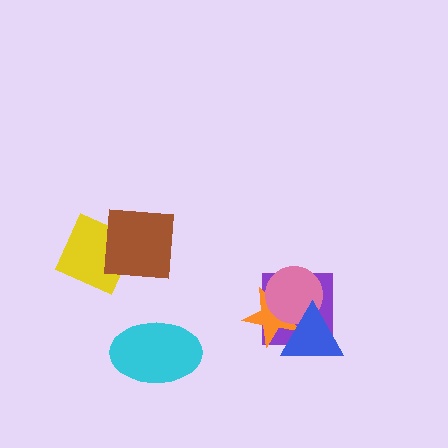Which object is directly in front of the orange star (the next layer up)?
The pink circle is directly in front of the orange star.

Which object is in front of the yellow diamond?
The brown square is in front of the yellow diamond.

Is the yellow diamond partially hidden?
Yes, it is partially covered by another shape.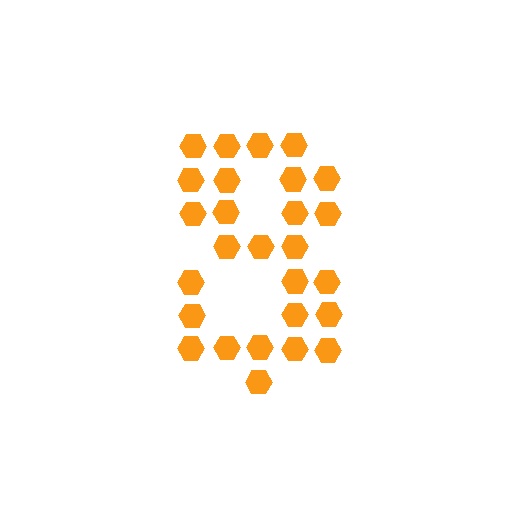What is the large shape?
The large shape is the digit 8.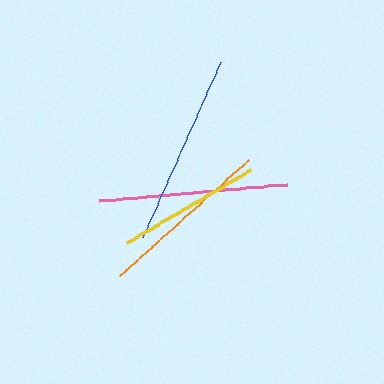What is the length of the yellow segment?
The yellow segment is approximately 143 pixels long.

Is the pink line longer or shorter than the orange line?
The pink line is longer than the orange line.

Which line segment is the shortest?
The yellow line is the shortest at approximately 143 pixels.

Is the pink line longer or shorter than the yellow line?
The pink line is longer than the yellow line.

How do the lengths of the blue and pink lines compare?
The blue and pink lines are approximately the same length.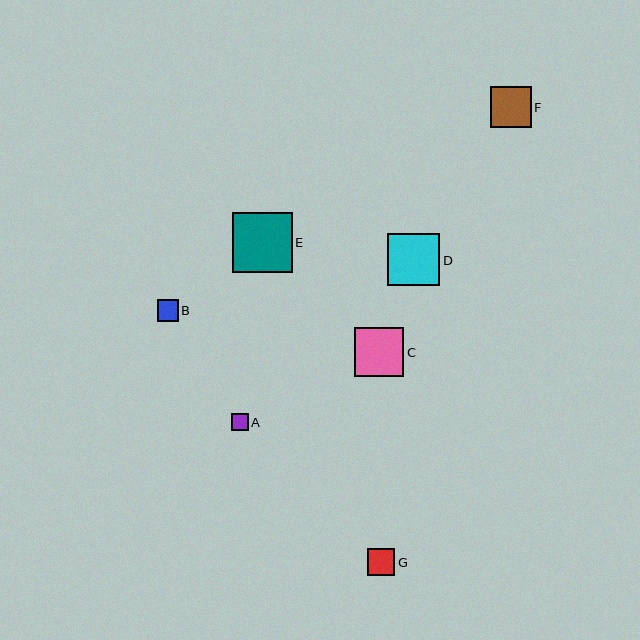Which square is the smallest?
Square A is the smallest with a size of approximately 17 pixels.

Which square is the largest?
Square E is the largest with a size of approximately 60 pixels.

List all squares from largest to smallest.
From largest to smallest: E, D, C, F, G, B, A.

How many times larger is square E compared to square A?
Square E is approximately 3.6 times the size of square A.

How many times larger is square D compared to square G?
Square D is approximately 1.9 times the size of square G.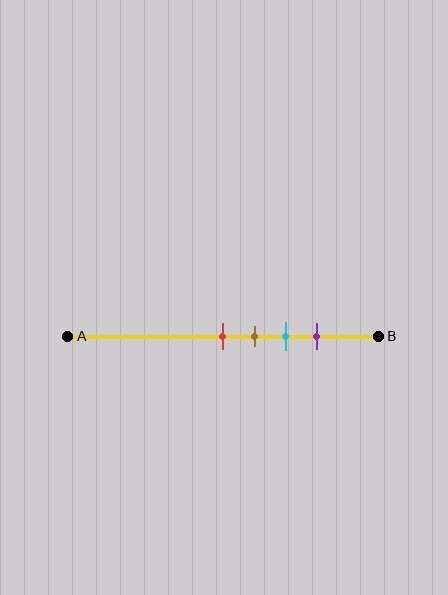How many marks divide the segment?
There are 4 marks dividing the segment.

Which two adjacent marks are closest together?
The red and brown marks are the closest adjacent pair.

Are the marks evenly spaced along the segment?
Yes, the marks are approximately evenly spaced.